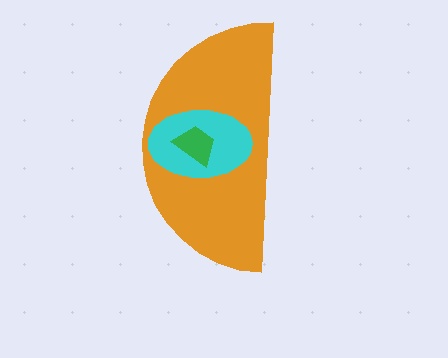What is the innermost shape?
The green trapezoid.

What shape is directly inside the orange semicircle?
The cyan ellipse.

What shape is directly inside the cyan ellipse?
The green trapezoid.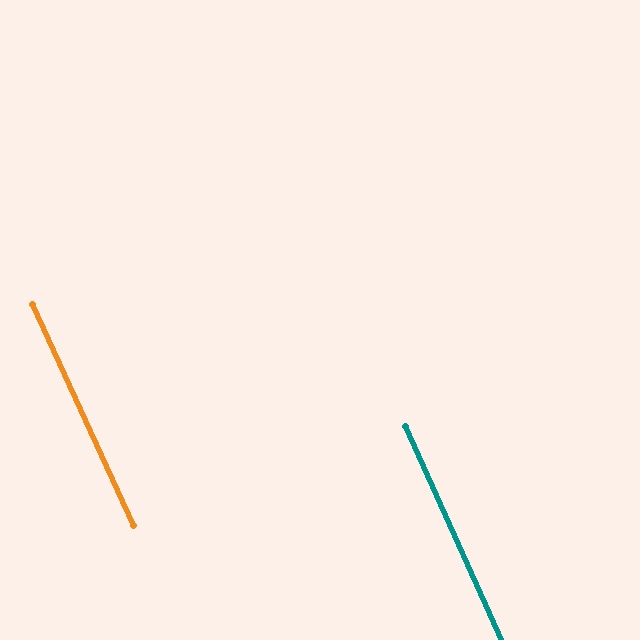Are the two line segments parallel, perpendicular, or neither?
Parallel — their directions differ by only 0.3°.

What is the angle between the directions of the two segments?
Approximately 0 degrees.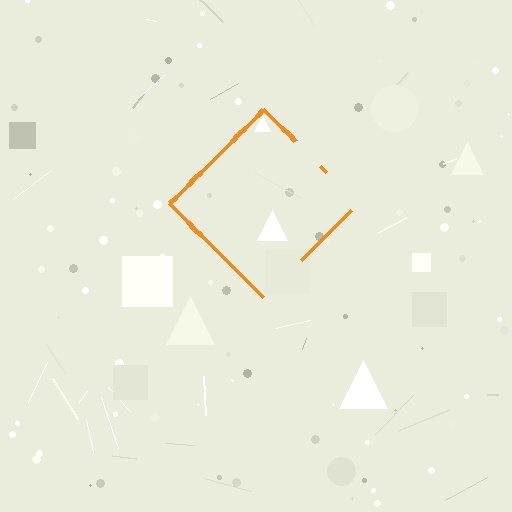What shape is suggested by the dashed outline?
The dashed outline suggests a diamond.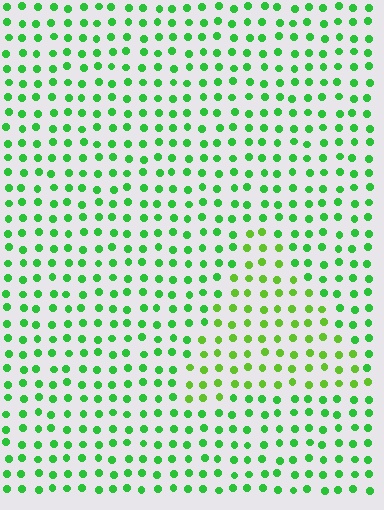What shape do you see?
I see a triangle.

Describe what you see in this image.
The image is filled with small green elements in a uniform arrangement. A triangle-shaped region is visible where the elements are tinted to a slightly different hue, forming a subtle color boundary.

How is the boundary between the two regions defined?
The boundary is defined purely by a slight shift in hue (about 26 degrees). Spacing, size, and orientation are identical on both sides.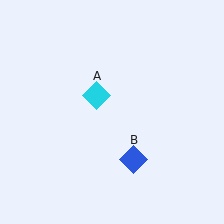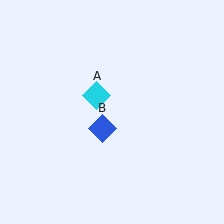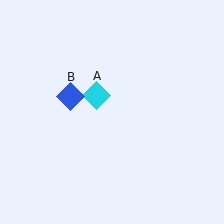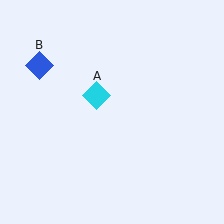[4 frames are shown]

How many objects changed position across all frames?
1 object changed position: blue diamond (object B).